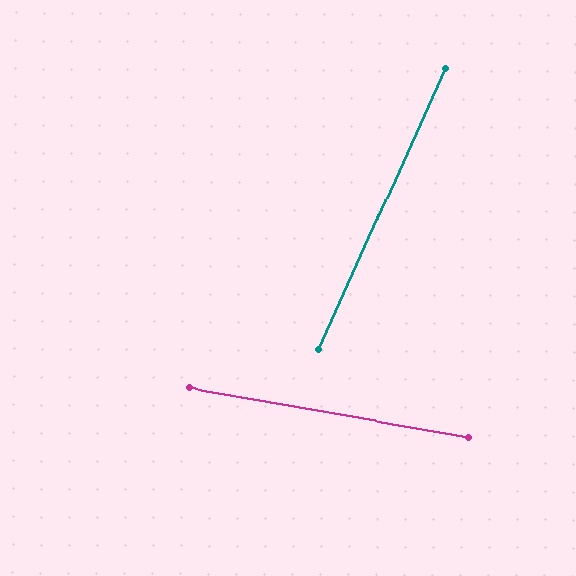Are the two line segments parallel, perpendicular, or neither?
Neither parallel nor perpendicular — they differ by about 76°.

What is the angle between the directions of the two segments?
Approximately 76 degrees.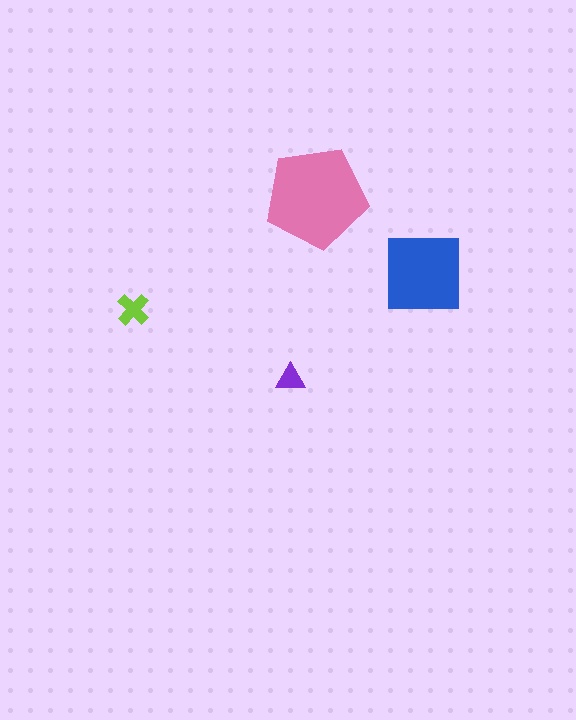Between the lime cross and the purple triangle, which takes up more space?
The lime cross.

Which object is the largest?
The pink pentagon.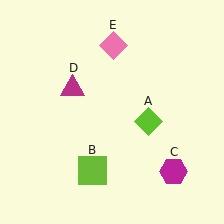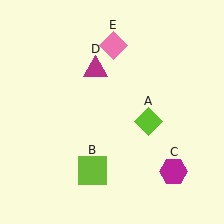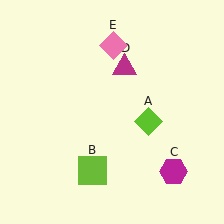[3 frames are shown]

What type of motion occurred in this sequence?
The magenta triangle (object D) rotated clockwise around the center of the scene.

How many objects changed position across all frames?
1 object changed position: magenta triangle (object D).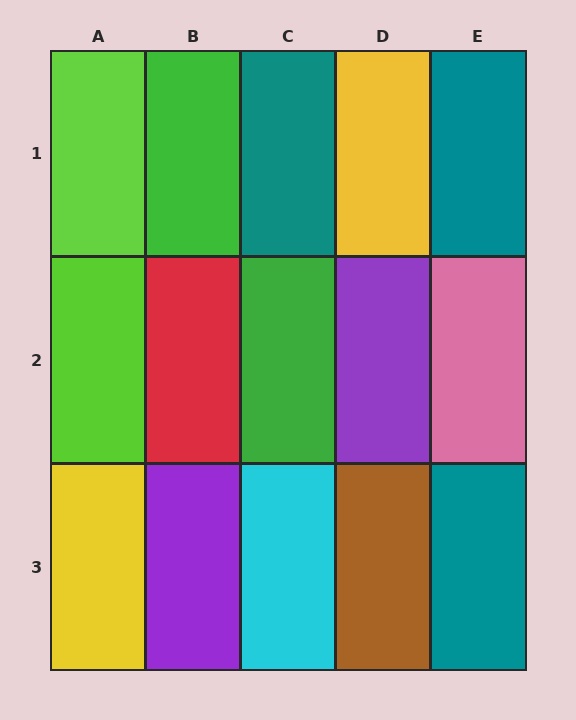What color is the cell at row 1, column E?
Teal.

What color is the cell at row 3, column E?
Teal.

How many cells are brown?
1 cell is brown.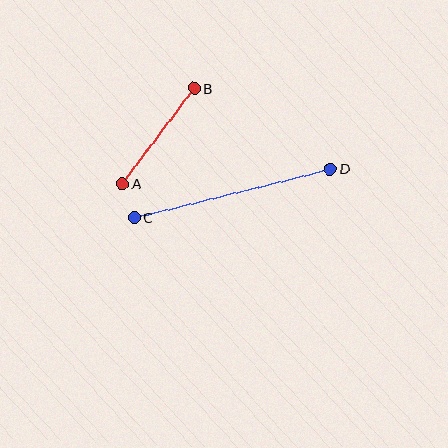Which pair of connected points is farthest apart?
Points C and D are farthest apart.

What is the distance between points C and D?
The distance is approximately 202 pixels.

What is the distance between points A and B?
The distance is approximately 119 pixels.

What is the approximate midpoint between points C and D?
The midpoint is at approximately (232, 193) pixels.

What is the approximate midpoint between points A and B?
The midpoint is at approximately (158, 136) pixels.